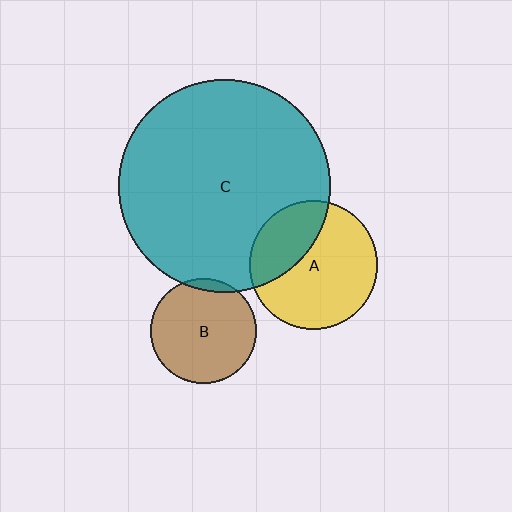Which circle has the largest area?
Circle C (teal).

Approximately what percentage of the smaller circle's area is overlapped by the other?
Approximately 30%.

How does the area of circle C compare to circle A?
Approximately 2.7 times.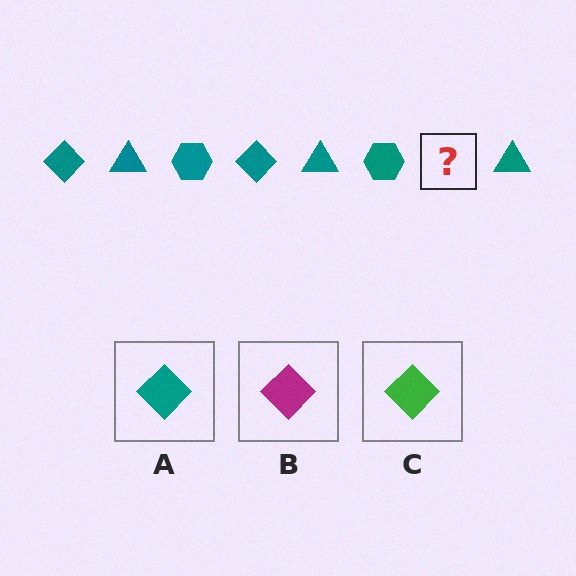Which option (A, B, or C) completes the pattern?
A.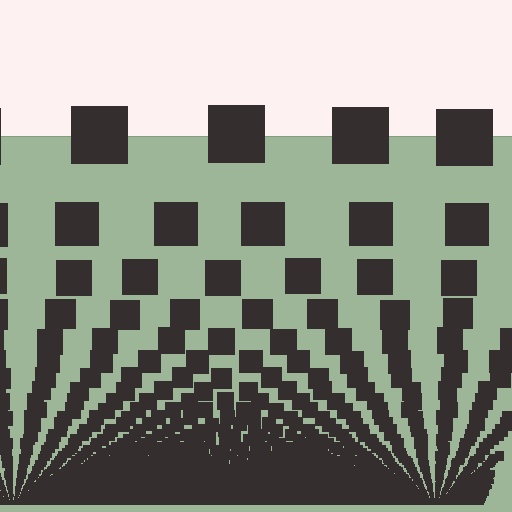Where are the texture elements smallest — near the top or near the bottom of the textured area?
Near the bottom.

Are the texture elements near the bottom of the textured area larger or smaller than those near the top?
Smaller. The gradient is inverted — elements near the bottom are smaller and denser.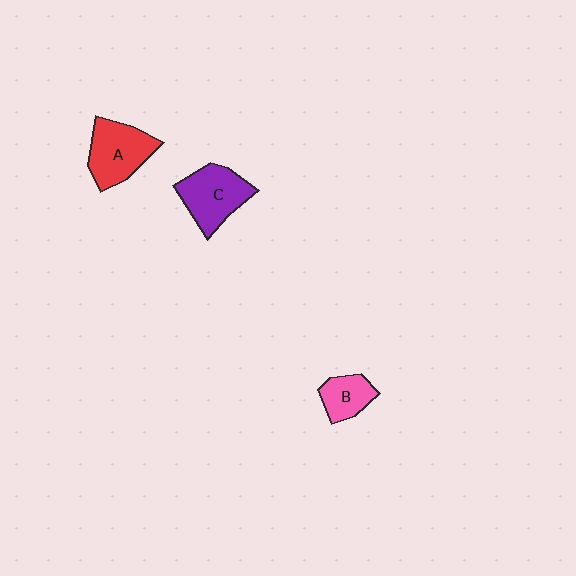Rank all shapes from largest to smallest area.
From largest to smallest: C (purple), A (red), B (pink).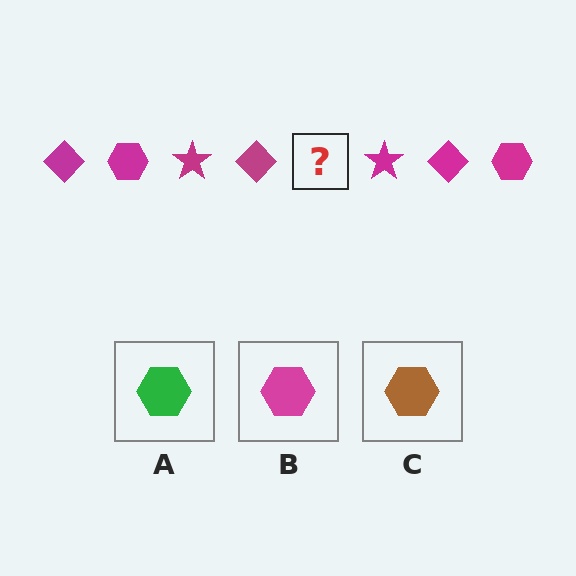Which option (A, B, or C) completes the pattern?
B.